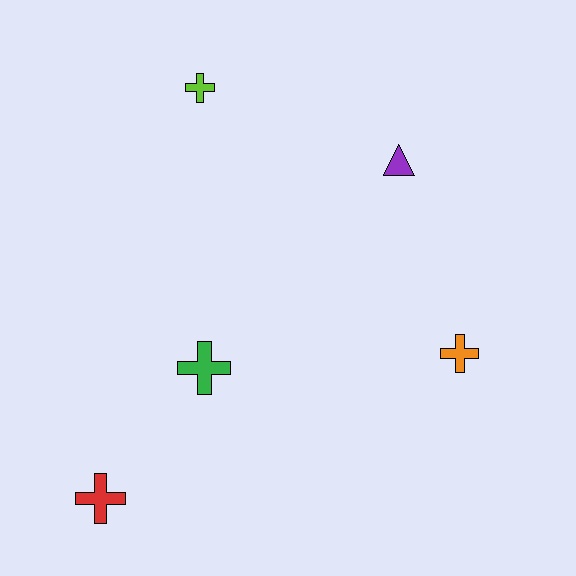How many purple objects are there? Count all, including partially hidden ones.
There is 1 purple object.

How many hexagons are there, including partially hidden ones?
There are no hexagons.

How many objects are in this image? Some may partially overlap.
There are 5 objects.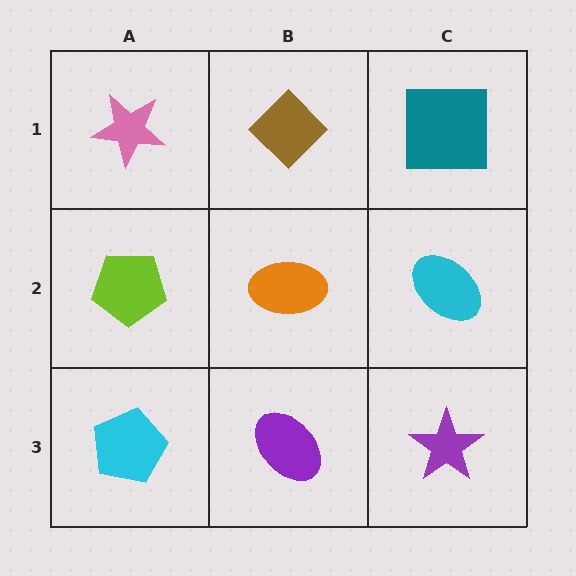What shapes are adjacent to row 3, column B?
An orange ellipse (row 2, column B), a cyan pentagon (row 3, column A), a purple star (row 3, column C).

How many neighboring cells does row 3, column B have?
3.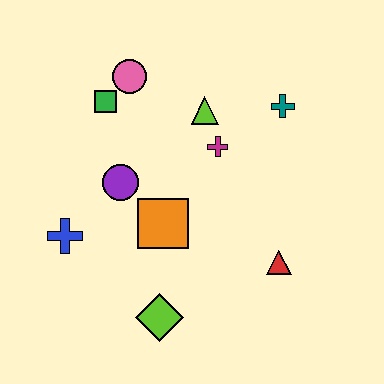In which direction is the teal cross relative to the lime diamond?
The teal cross is above the lime diamond.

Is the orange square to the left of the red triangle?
Yes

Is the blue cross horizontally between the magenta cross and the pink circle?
No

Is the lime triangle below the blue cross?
No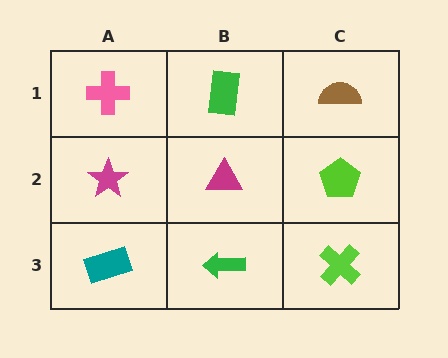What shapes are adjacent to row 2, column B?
A green rectangle (row 1, column B), a green arrow (row 3, column B), a magenta star (row 2, column A), a lime pentagon (row 2, column C).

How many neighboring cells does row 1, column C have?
2.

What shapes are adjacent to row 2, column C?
A brown semicircle (row 1, column C), a lime cross (row 3, column C), a magenta triangle (row 2, column B).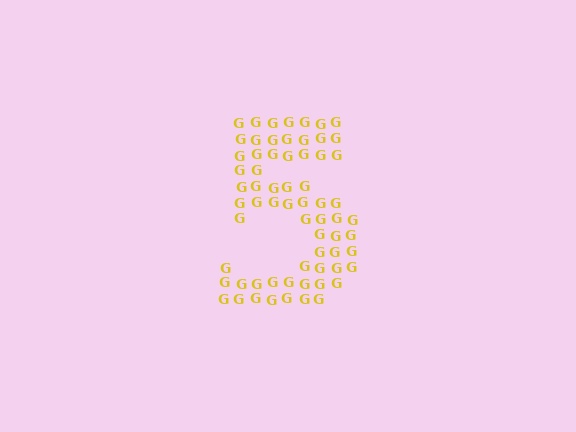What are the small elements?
The small elements are letter G's.